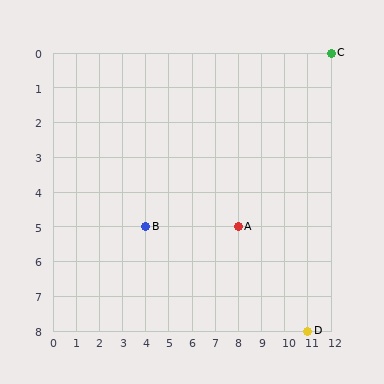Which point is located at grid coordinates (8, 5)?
Point A is at (8, 5).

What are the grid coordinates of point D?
Point D is at grid coordinates (11, 8).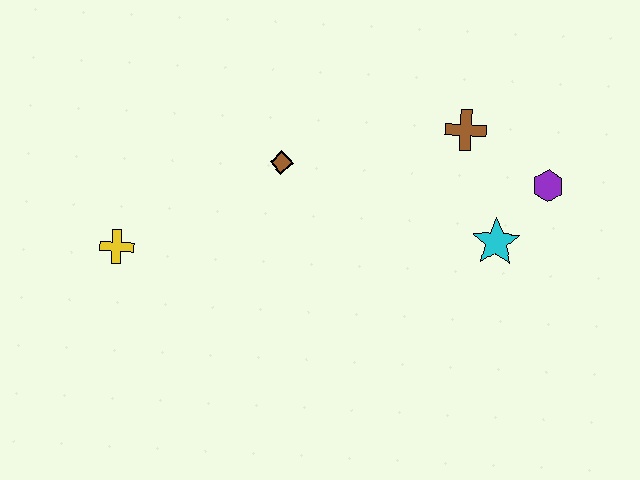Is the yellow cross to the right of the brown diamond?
No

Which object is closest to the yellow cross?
The brown diamond is closest to the yellow cross.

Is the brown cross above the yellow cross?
Yes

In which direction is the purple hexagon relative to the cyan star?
The purple hexagon is above the cyan star.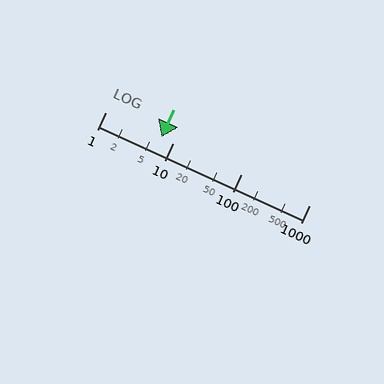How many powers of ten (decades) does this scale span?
The scale spans 3 decades, from 1 to 1000.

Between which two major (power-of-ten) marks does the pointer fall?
The pointer is between 1 and 10.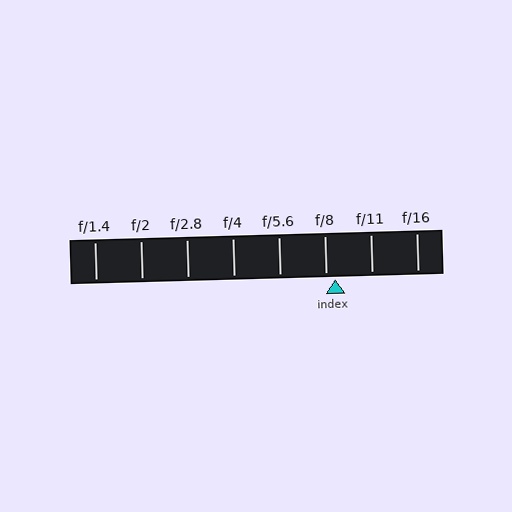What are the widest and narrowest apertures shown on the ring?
The widest aperture shown is f/1.4 and the narrowest is f/16.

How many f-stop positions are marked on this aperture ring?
There are 8 f-stop positions marked.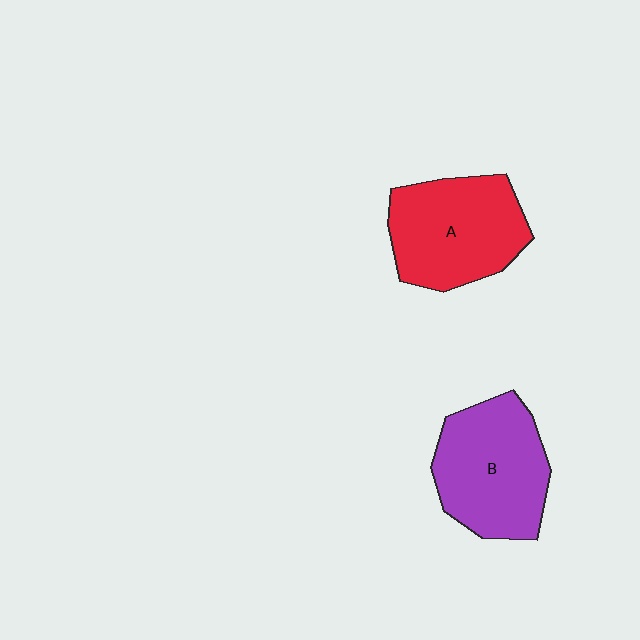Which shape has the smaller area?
Shape A (red).